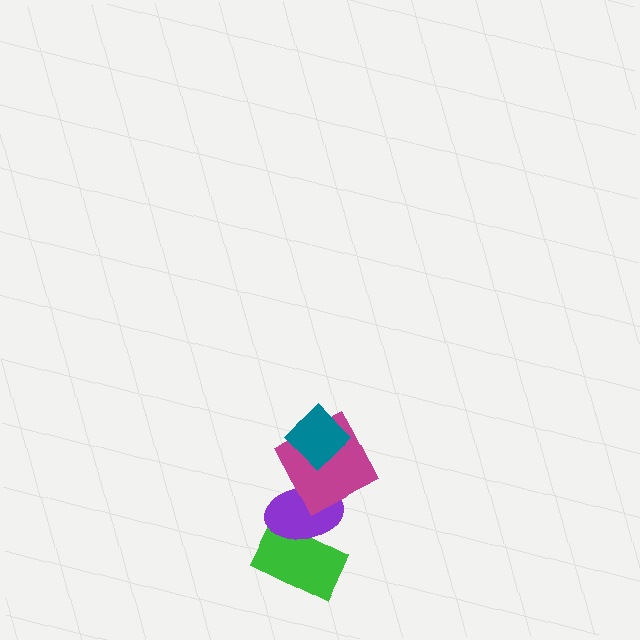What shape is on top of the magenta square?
The teal diamond is on top of the magenta square.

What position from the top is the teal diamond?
The teal diamond is 1st from the top.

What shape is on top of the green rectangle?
The purple ellipse is on top of the green rectangle.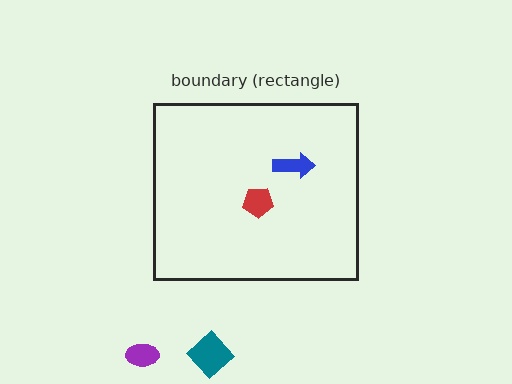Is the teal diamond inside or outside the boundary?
Outside.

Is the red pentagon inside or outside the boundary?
Inside.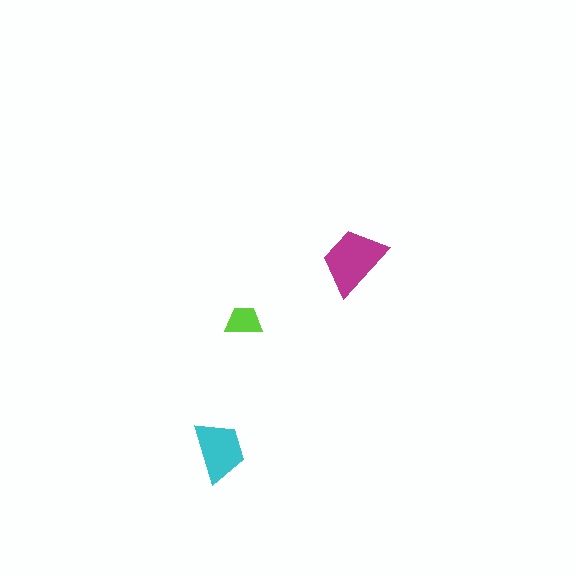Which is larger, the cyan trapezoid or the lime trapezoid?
The cyan one.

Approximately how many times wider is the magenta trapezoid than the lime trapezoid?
About 2 times wider.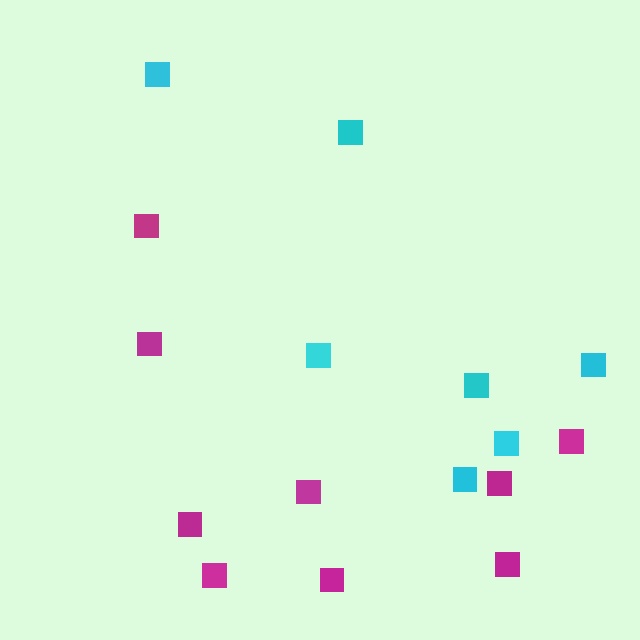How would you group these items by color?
There are 2 groups: one group of magenta squares (9) and one group of cyan squares (7).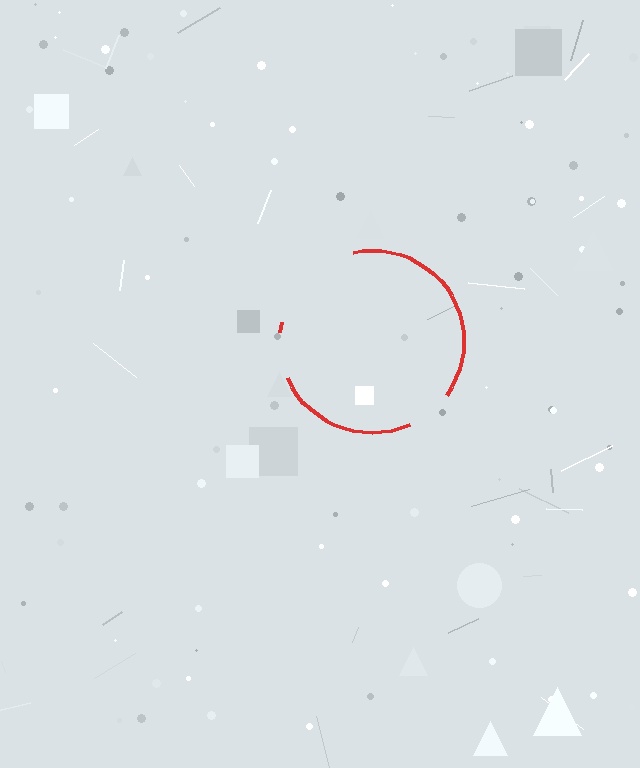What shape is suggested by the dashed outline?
The dashed outline suggests a circle.